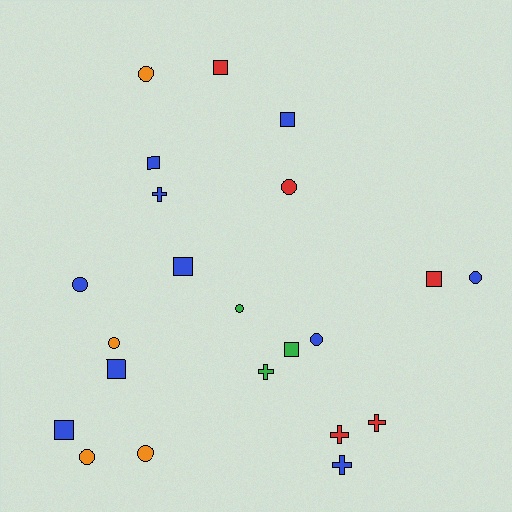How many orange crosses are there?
There are no orange crosses.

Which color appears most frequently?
Blue, with 10 objects.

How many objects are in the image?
There are 22 objects.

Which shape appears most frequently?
Circle, with 9 objects.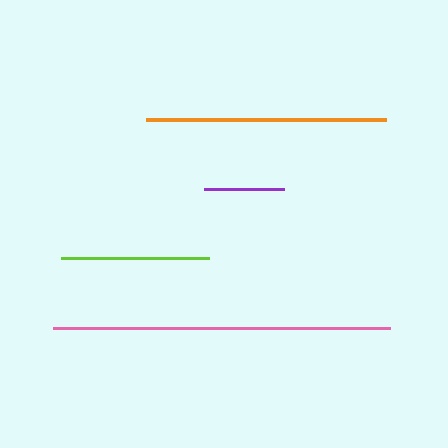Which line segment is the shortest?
The purple line is the shortest at approximately 81 pixels.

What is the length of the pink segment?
The pink segment is approximately 337 pixels long.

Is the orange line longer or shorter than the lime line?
The orange line is longer than the lime line.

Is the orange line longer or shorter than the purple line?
The orange line is longer than the purple line.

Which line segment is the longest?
The pink line is the longest at approximately 337 pixels.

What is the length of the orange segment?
The orange segment is approximately 240 pixels long.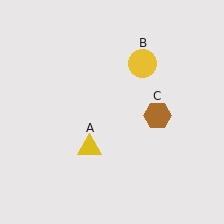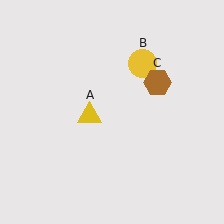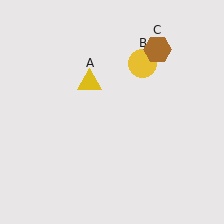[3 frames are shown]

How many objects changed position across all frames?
2 objects changed position: yellow triangle (object A), brown hexagon (object C).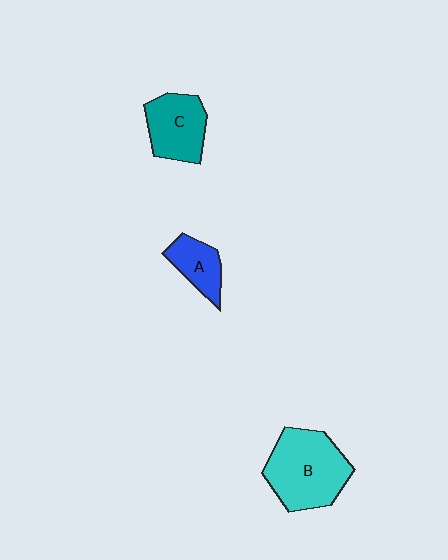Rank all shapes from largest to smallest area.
From largest to smallest: B (cyan), C (teal), A (blue).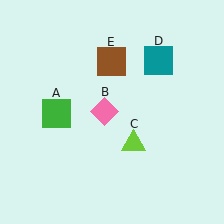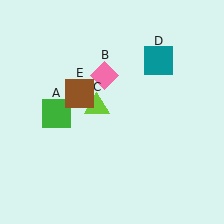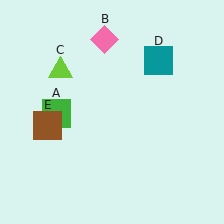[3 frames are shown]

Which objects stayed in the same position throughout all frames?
Green square (object A) and teal square (object D) remained stationary.